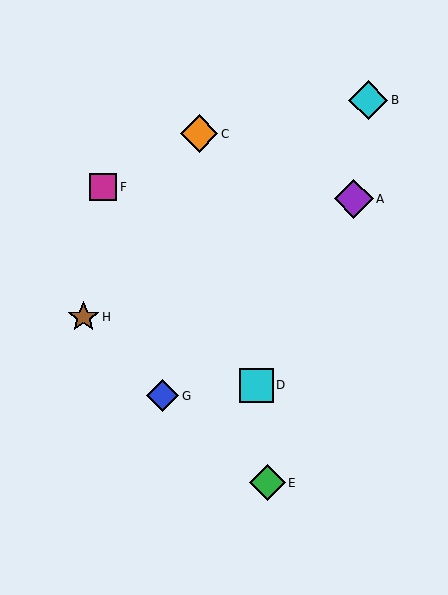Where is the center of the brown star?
The center of the brown star is at (84, 317).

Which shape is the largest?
The cyan diamond (labeled B) is the largest.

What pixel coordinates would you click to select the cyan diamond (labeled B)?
Click at (368, 100) to select the cyan diamond B.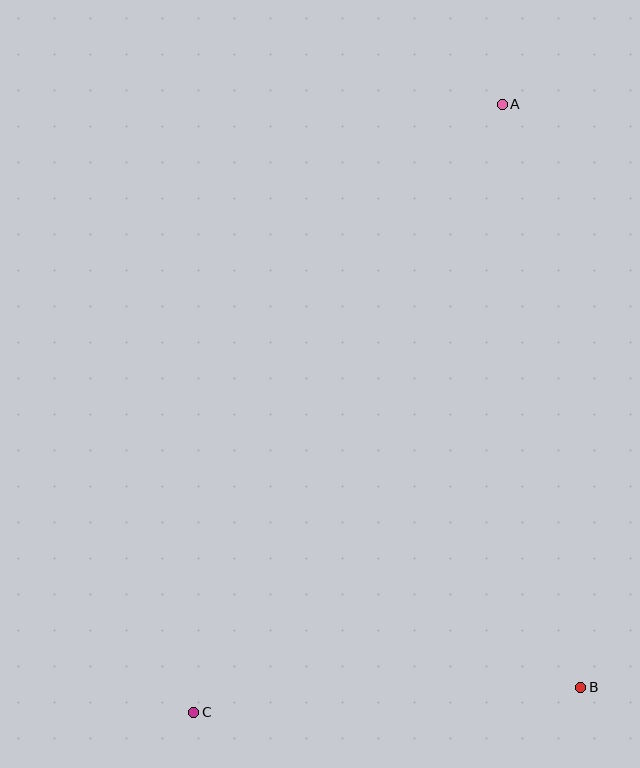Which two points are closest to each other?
Points B and C are closest to each other.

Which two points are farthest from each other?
Points A and C are farthest from each other.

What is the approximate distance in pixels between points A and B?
The distance between A and B is approximately 588 pixels.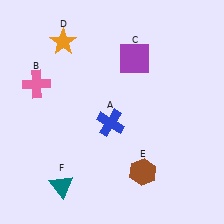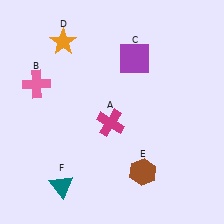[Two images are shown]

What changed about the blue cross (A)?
In Image 1, A is blue. In Image 2, it changed to magenta.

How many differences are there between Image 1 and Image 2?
There is 1 difference between the two images.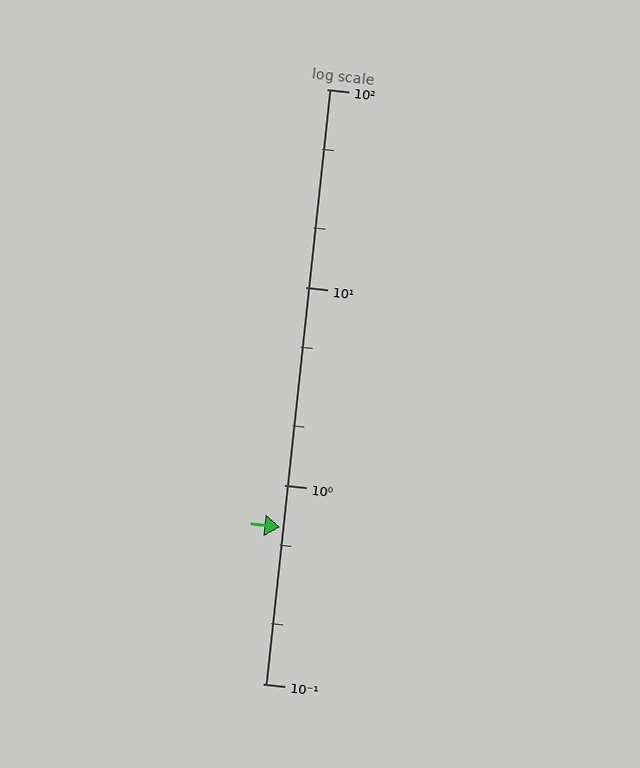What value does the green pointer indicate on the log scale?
The pointer indicates approximately 0.62.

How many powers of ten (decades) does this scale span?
The scale spans 3 decades, from 0.1 to 100.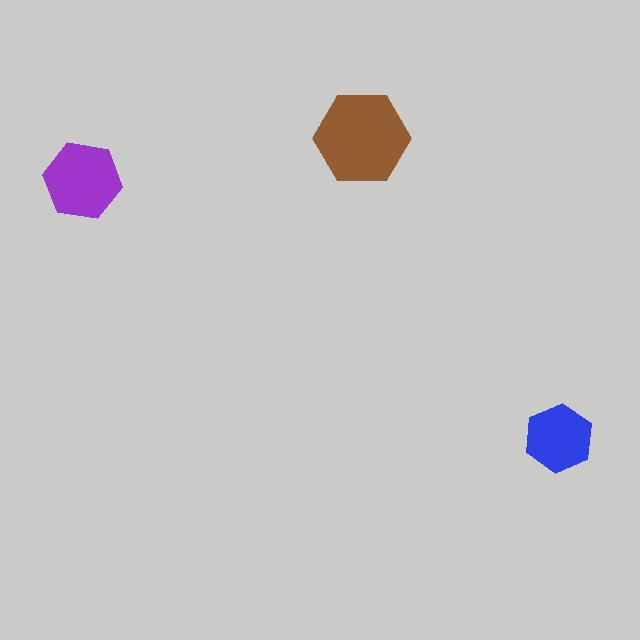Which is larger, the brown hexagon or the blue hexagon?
The brown one.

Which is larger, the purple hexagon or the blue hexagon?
The purple one.